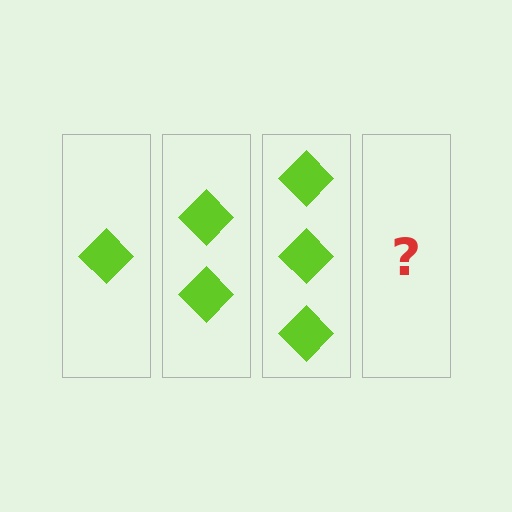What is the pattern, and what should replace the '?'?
The pattern is that each step adds one more diamond. The '?' should be 4 diamonds.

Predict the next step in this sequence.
The next step is 4 diamonds.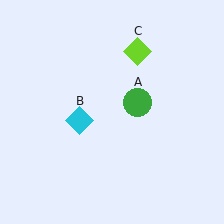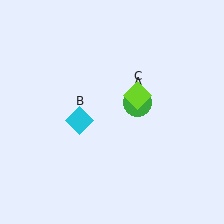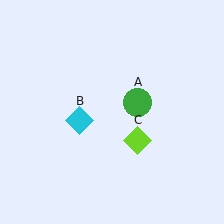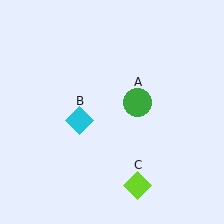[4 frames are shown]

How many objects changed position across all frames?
1 object changed position: lime diamond (object C).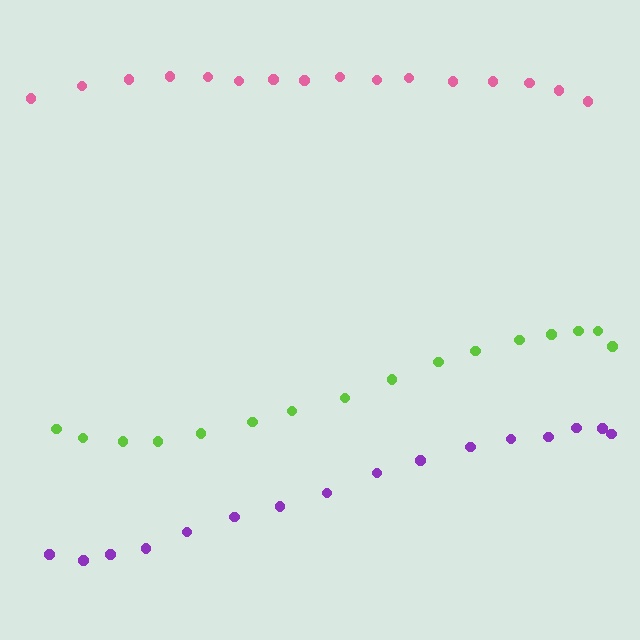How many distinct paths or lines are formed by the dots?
There are 3 distinct paths.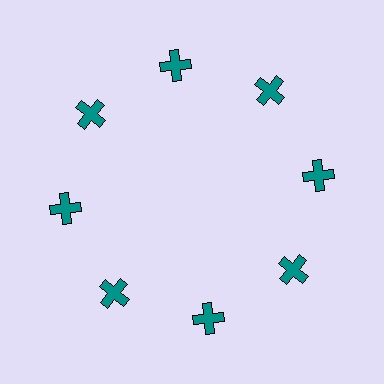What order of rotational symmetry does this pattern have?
This pattern has 8-fold rotational symmetry.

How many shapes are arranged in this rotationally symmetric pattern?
There are 8 shapes, arranged in 8 groups of 1.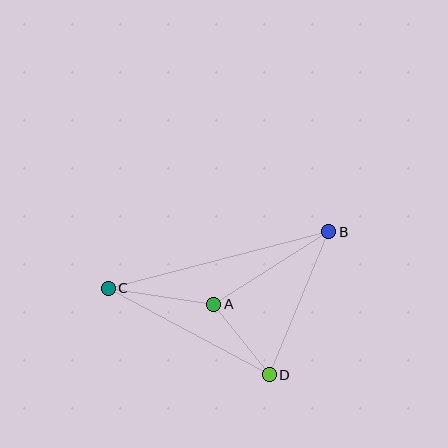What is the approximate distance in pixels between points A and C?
The distance between A and C is approximately 107 pixels.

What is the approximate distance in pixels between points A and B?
The distance between A and B is approximately 136 pixels.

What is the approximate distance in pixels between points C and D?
The distance between C and D is approximately 183 pixels.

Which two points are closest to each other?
Points A and D are closest to each other.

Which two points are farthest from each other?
Points B and C are farthest from each other.